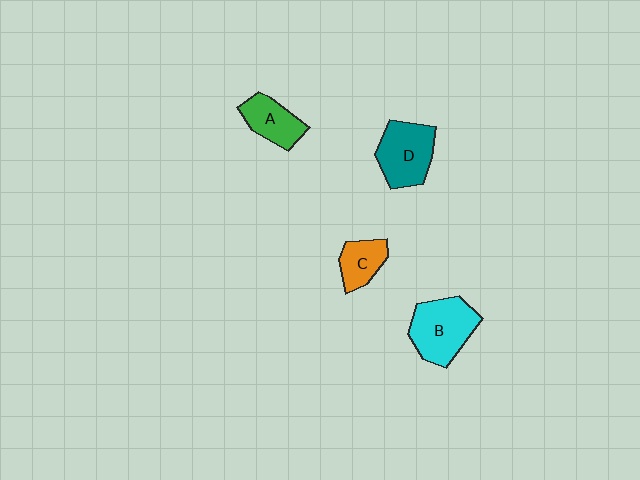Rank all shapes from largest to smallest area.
From largest to smallest: B (cyan), D (teal), A (green), C (orange).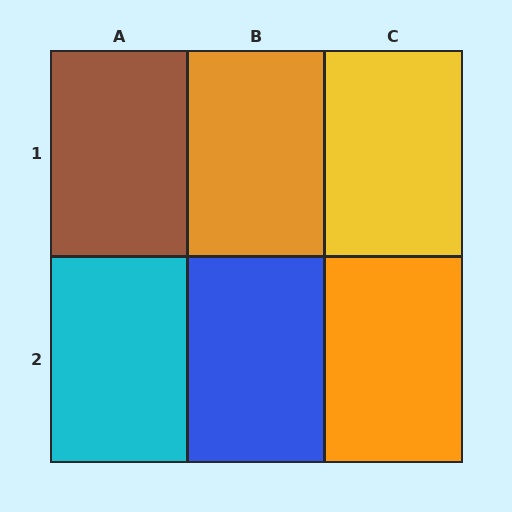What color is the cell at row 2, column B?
Blue.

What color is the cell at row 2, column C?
Orange.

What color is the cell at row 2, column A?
Cyan.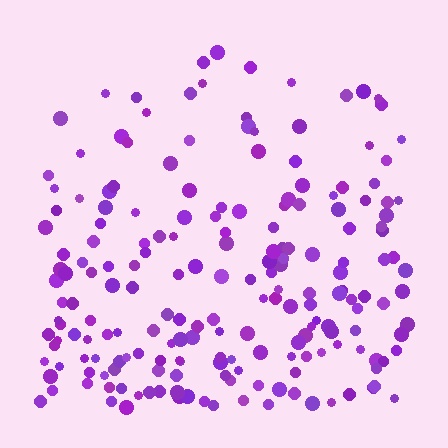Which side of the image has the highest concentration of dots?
The bottom.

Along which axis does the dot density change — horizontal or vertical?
Vertical.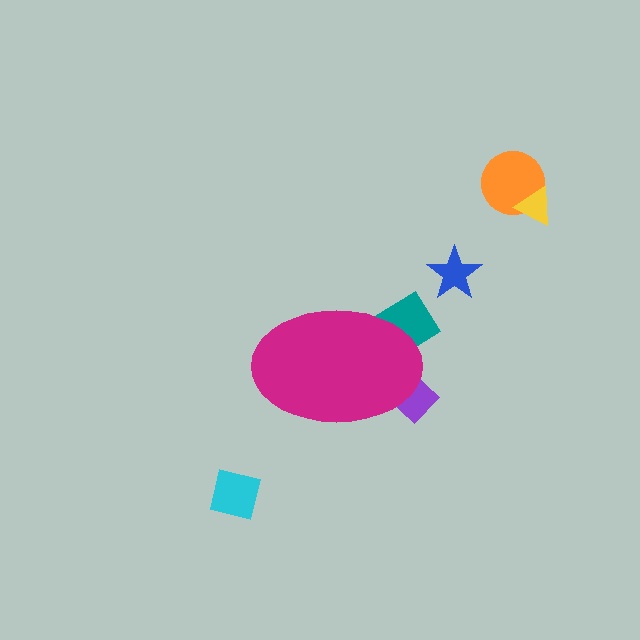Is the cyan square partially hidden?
No, the cyan square is fully visible.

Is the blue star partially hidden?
No, the blue star is fully visible.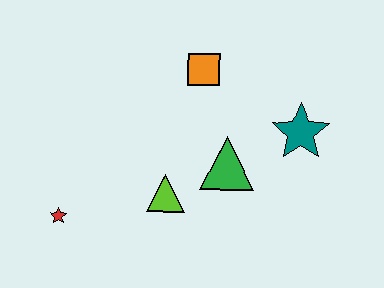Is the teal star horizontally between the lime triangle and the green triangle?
No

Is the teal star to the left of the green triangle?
No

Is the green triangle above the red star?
Yes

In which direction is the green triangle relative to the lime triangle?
The green triangle is to the right of the lime triangle.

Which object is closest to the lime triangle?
The green triangle is closest to the lime triangle.